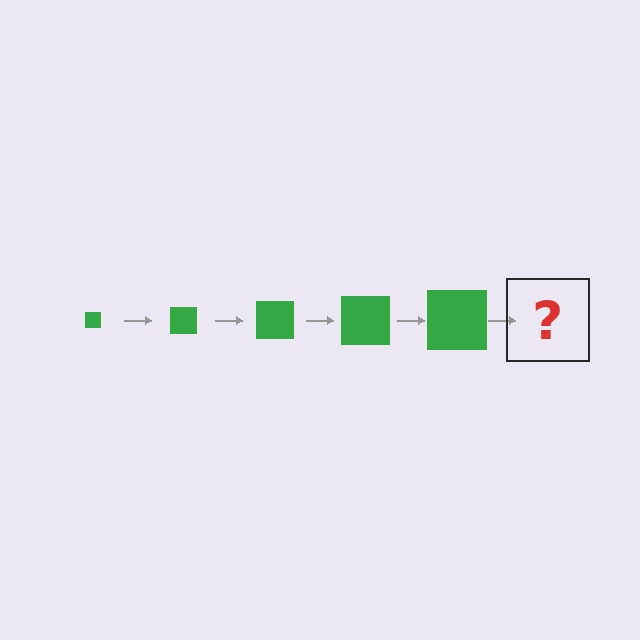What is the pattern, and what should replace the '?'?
The pattern is that the square gets progressively larger each step. The '?' should be a green square, larger than the previous one.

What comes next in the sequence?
The next element should be a green square, larger than the previous one.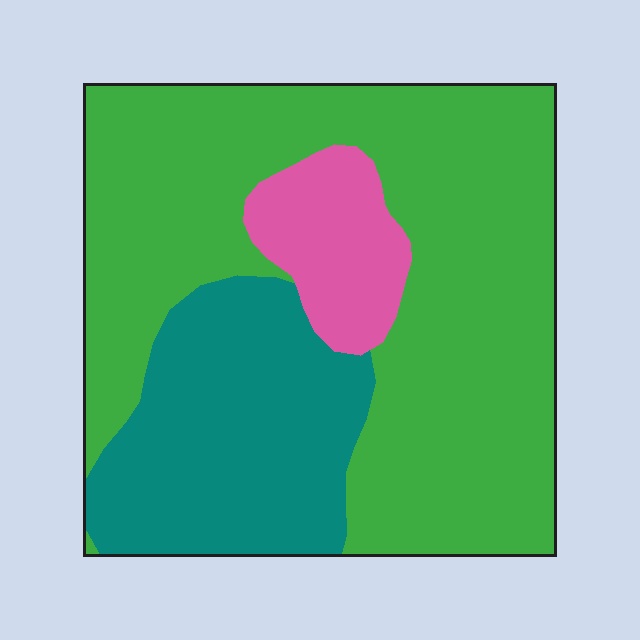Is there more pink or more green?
Green.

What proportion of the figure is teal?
Teal covers roughly 25% of the figure.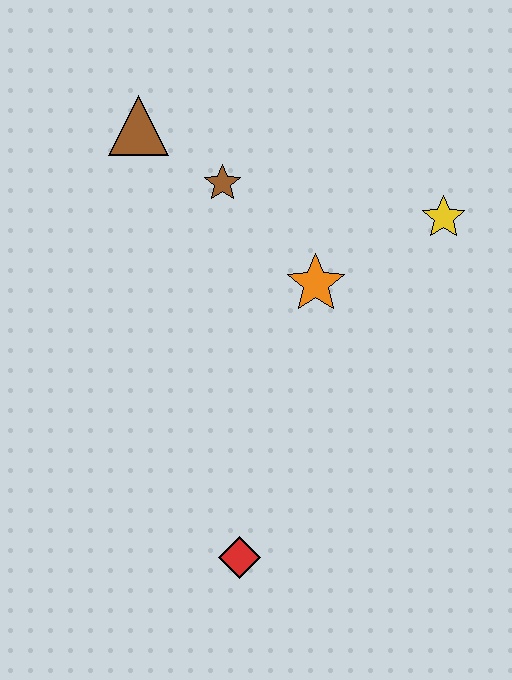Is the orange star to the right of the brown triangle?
Yes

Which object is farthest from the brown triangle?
The red diamond is farthest from the brown triangle.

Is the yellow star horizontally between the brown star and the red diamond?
No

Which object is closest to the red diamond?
The orange star is closest to the red diamond.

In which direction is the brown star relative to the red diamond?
The brown star is above the red diamond.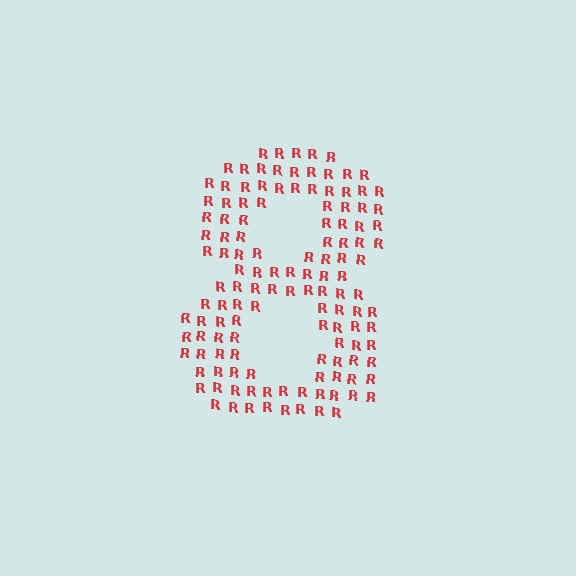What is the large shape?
The large shape is the digit 8.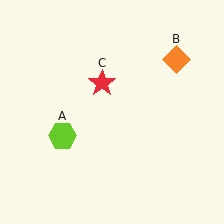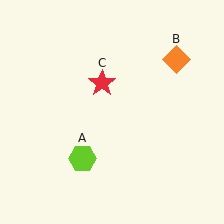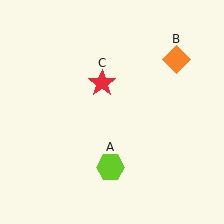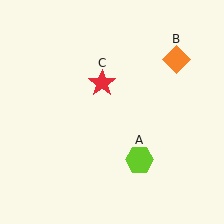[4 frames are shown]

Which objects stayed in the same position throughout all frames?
Orange diamond (object B) and red star (object C) remained stationary.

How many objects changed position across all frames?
1 object changed position: lime hexagon (object A).